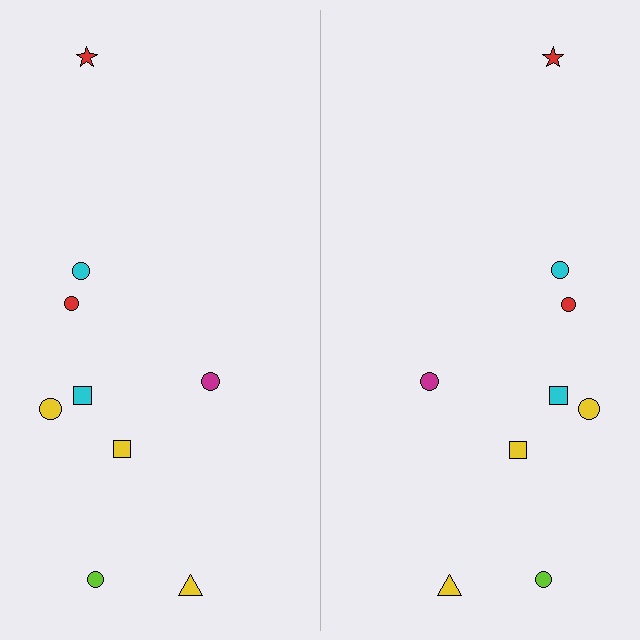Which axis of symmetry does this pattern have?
The pattern has a vertical axis of symmetry running through the center of the image.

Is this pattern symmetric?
Yes, this pattern has bilateral (reflection) symmetry.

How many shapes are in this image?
There are 18 shapes in this image.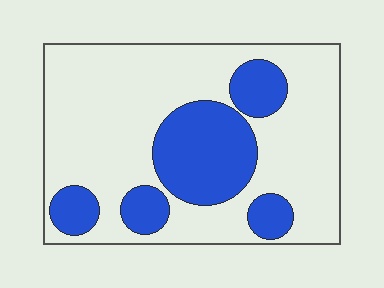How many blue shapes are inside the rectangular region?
5.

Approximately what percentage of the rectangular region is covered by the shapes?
Approximately 30%.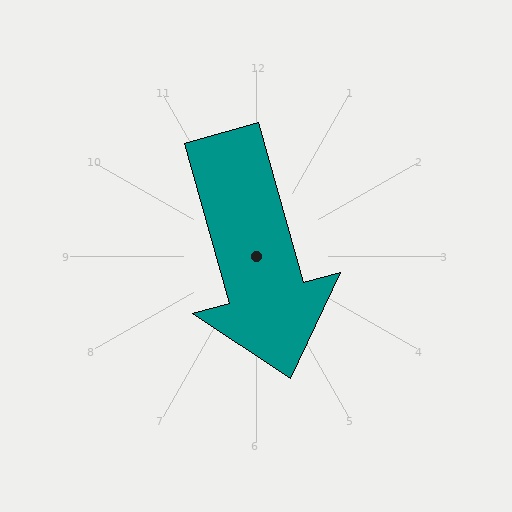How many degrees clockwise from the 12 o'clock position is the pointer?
Approximately 164 degrees.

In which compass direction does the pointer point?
South.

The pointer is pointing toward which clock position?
Roughly 5 o'clock.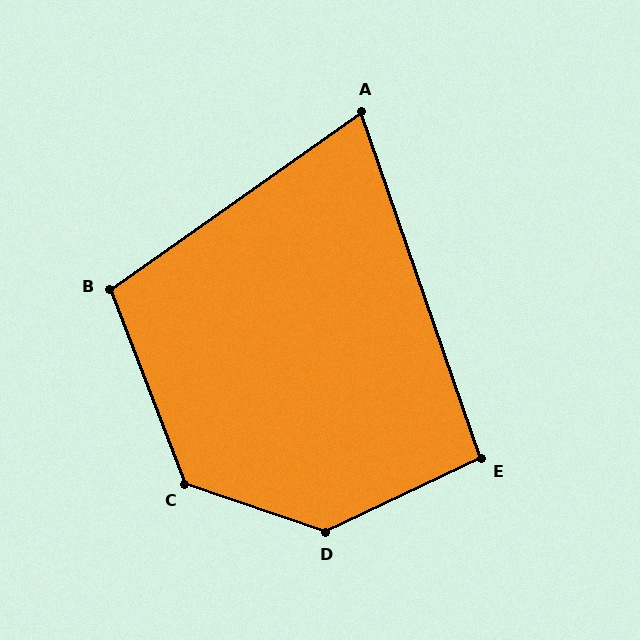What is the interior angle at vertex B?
Approximately 104 degrees (obtuse).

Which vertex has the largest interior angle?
D, at approximately 135 degrees.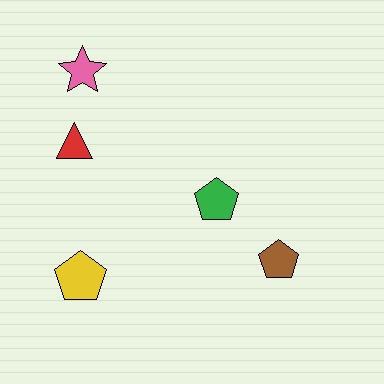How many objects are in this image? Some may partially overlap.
There are 5 objects.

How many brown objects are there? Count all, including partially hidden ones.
There is 1 brown object.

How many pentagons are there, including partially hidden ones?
There are 3 pentagons.